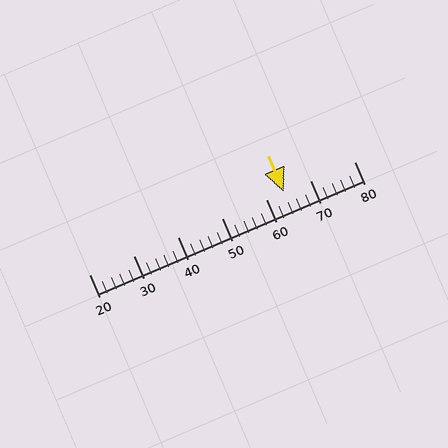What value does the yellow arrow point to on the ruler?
The yellow arrow points to approximately 64.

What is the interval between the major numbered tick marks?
The major tick marks are spaced 10 units apart.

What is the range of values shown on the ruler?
The ruler shows values from 20 to 80.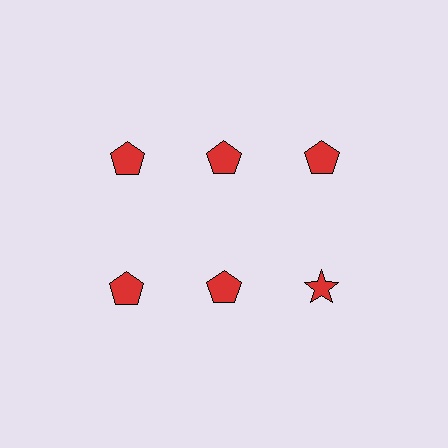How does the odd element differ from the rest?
It has a different shape: star instead of pentagon.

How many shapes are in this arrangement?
There are 6 shapes arranged in a grid pattern.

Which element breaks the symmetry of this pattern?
The red star in the second row, center column breaks the symmetry. All other shapes are red pentagons.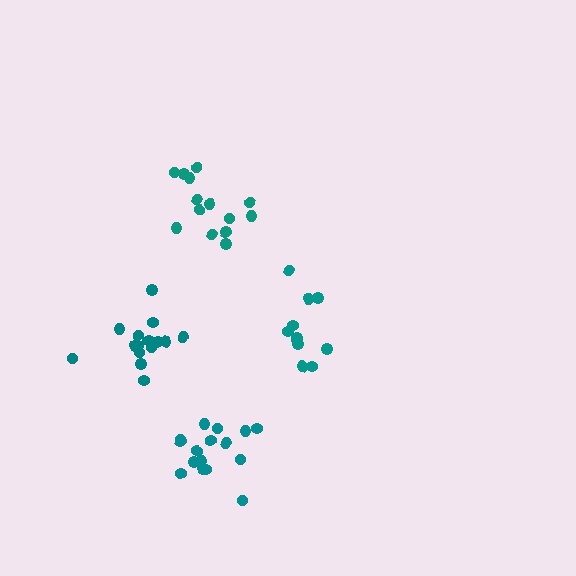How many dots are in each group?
Group 1: 14 dots, Group 2: 16 dots, Group 3: 15 dots, Group 4: 10 dots (55 total).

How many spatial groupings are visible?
There are 4 spatial groupings.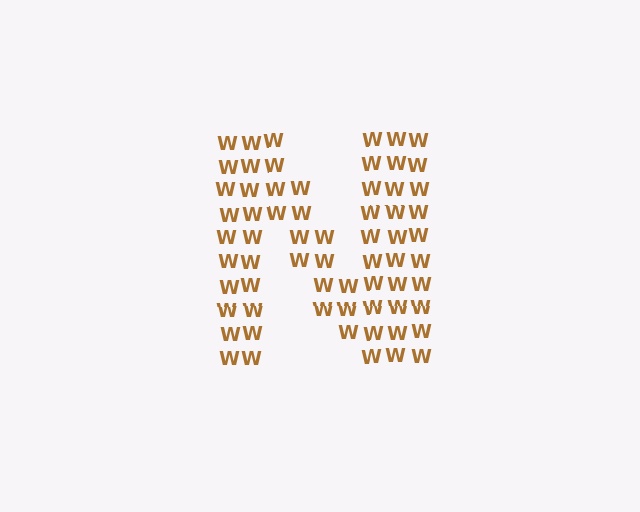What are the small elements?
The small elements are letter W's.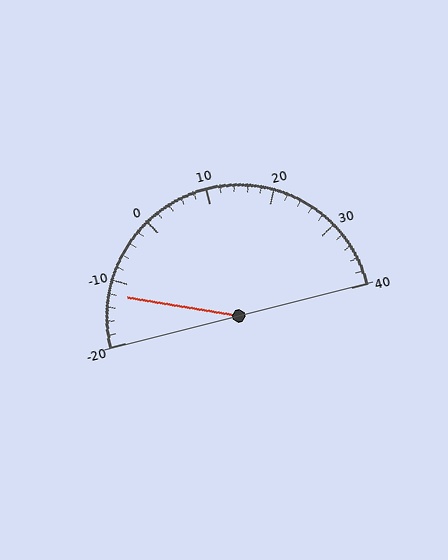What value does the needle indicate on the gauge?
The needle indicates approximately -12.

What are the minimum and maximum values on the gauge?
The gauge ranges from -20 to 40.